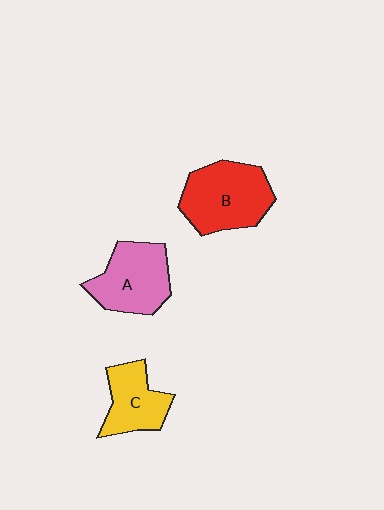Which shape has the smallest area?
Shape C (yellow).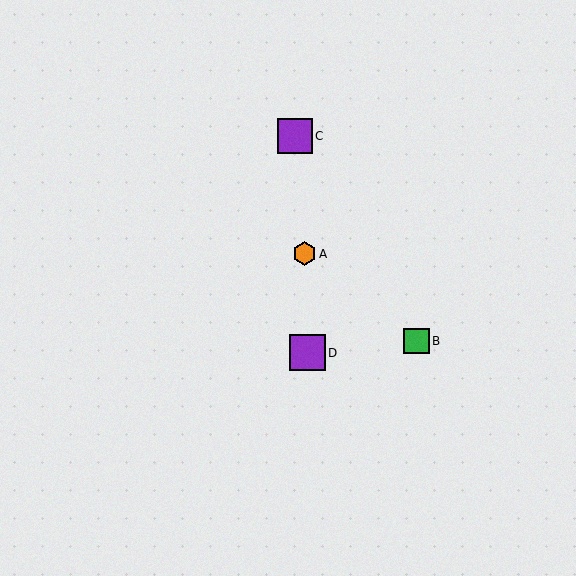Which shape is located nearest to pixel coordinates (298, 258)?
The orange hexagon (labeled A) at (304, 254) is nearest to that location.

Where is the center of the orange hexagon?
The center of the orange hexagon is at (304, 254).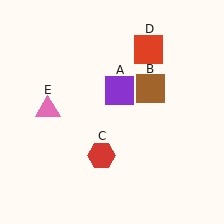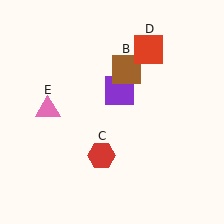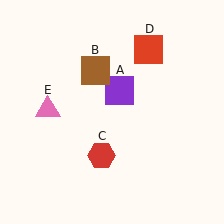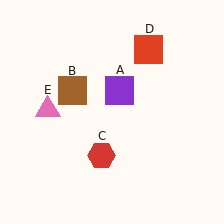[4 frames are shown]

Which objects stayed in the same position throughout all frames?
Purple square (object A) and red hexagon (object C) and red square (object D) and pink triangle (object E) remained stationary.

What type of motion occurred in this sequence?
The brown square (object B) rotated counterclockwise around the center of the scene.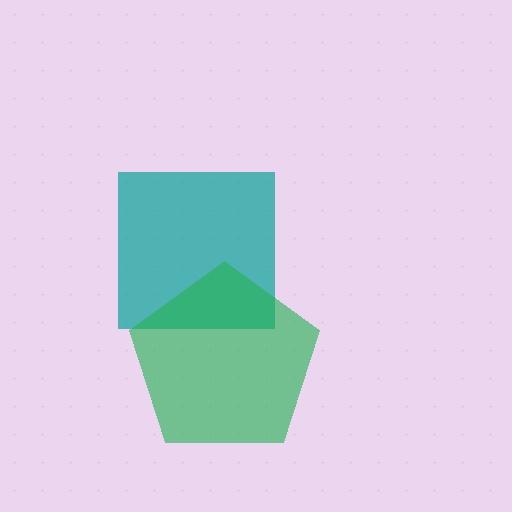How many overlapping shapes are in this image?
There are 2 overlapping shapes in the image.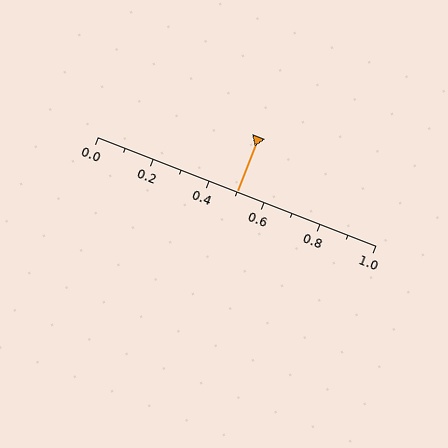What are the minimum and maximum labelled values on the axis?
The axis runs from 0.0 to 1.0.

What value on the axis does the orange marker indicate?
The marker indicates approximately 0.5.